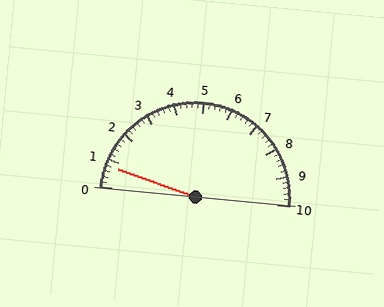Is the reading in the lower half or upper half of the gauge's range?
The reading is in the lower half of the range (0 to 10).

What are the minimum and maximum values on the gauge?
The gauge ranges from 0 to 10.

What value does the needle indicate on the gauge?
The needle indicates approximately 0.8.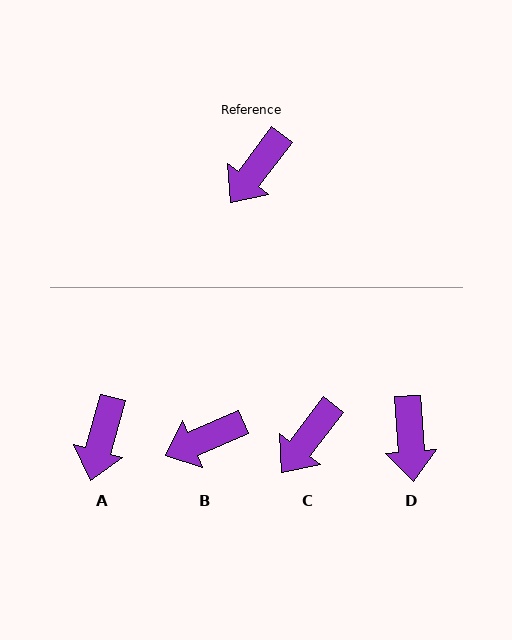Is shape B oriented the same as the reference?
No, it is off by about 30 degrees.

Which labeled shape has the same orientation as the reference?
C.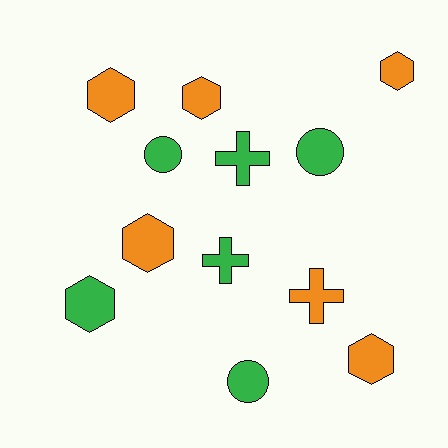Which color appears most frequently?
Green, with 6 objects.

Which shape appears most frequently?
Hexagon, with 6 objects.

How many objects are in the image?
There are 12 objects.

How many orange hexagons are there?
There are 5 orange hexagons.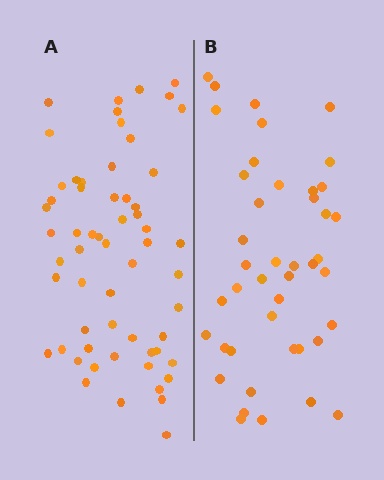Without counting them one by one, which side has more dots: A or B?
Region A (the left region) has more dots.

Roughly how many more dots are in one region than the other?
Region A has approximately 15 more dots than region B.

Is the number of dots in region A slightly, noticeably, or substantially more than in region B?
Region A has noticeably more, but not dramatically so. The ratio is roughly 1.4 to 1.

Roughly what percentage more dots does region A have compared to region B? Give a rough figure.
About 35% more.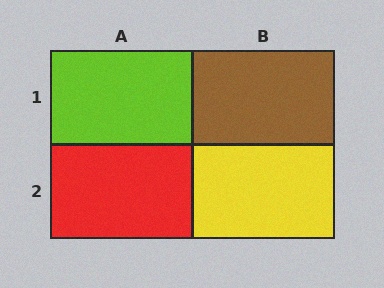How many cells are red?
1 cell is red.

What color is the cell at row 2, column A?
Red.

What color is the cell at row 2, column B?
Yellow.